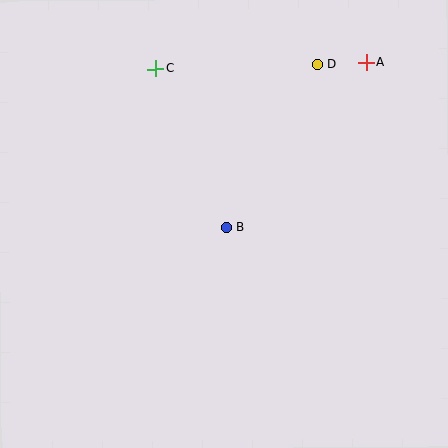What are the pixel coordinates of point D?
Point D is at (317, 64).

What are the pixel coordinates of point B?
Point B is at (226, 227).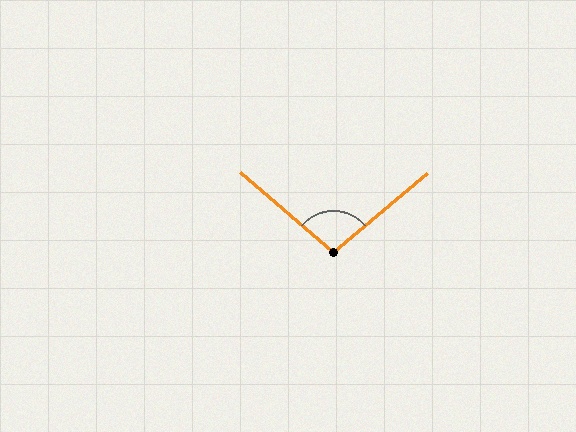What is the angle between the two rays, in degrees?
Approximately 100 degrees.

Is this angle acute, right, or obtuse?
It is obtuse.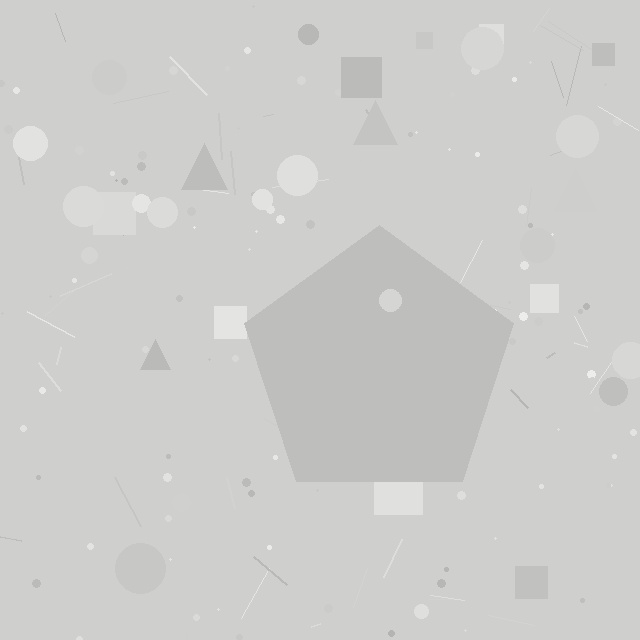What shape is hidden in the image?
A pentagon is hidden in the image.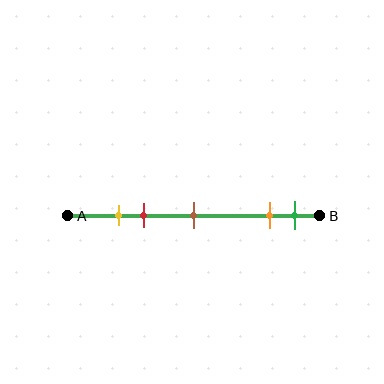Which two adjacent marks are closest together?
The yellow and red marks are the closest adjacent pair.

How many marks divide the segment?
There are 5 marks dividing the segment.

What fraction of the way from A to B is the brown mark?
The brown mark is approximately 50% (0.5) of the way from A to B.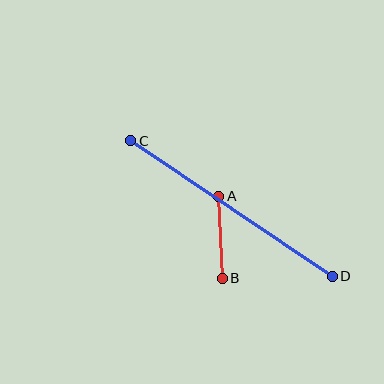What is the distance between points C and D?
The distance is approximately 242 pixels.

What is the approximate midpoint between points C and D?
The midpoint is at approximately (231, 209) pixels.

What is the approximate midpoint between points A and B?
The midpoint is at approximately (221, 237) pixels.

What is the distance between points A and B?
The distance is approximately 82 pixels.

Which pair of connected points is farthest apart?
Points C and D are farthest apart.